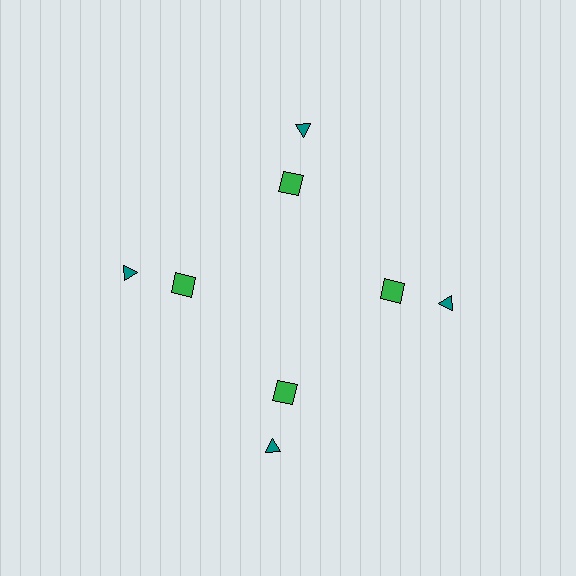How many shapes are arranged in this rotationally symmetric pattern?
There are 8 shapes, arranged in 4 groups of 2.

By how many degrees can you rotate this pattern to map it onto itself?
The pattern maps onto itself every 90 degrees of rotation.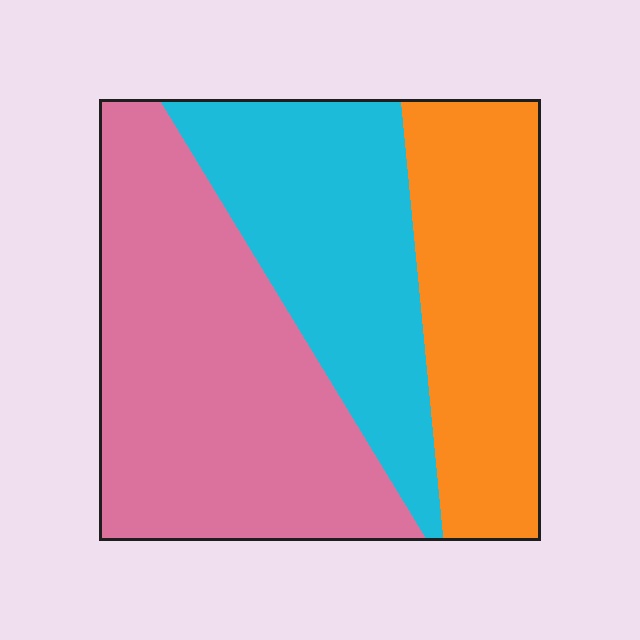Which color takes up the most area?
Pink, at roughly 45%.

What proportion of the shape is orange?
Orange takes up between a sixth and a third of the shape.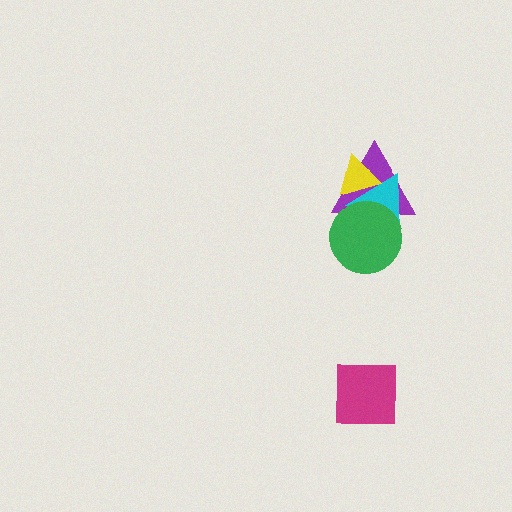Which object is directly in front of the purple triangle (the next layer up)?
The cyan triangle is directly in front of the purple triangle.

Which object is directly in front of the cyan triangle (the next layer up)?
The yellow triangle is directly in front of the cyan triangle.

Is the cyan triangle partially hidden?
Yes, it is partially covered by another shape.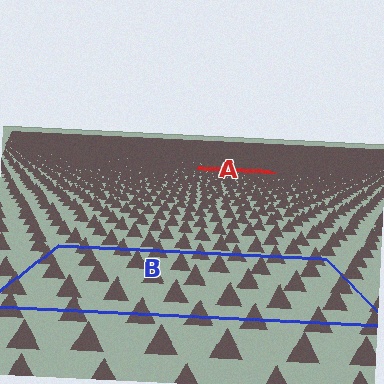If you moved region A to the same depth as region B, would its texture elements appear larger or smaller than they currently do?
They would appear larger. At a closer depth, the same texture elements are projected at a bigger on-screen size.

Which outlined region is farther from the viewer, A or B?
Region A is farther from the viewer — the texture elements inside it appear smaller and more densely packed.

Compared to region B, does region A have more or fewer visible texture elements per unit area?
Region A has more texture elements per unit area — they are packed more densely because it is farther away.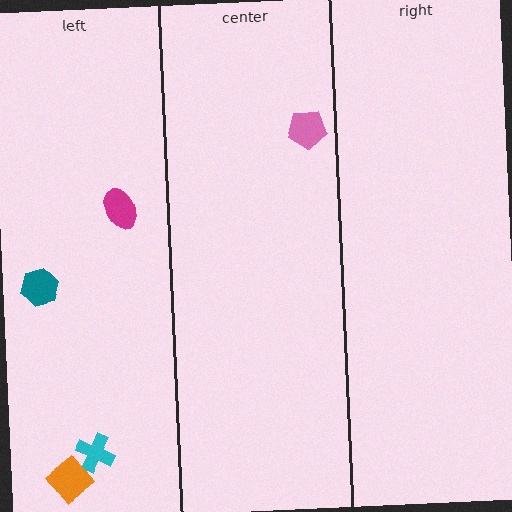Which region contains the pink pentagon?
The center region.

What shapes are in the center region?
The pink pentagon.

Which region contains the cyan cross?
The left region.